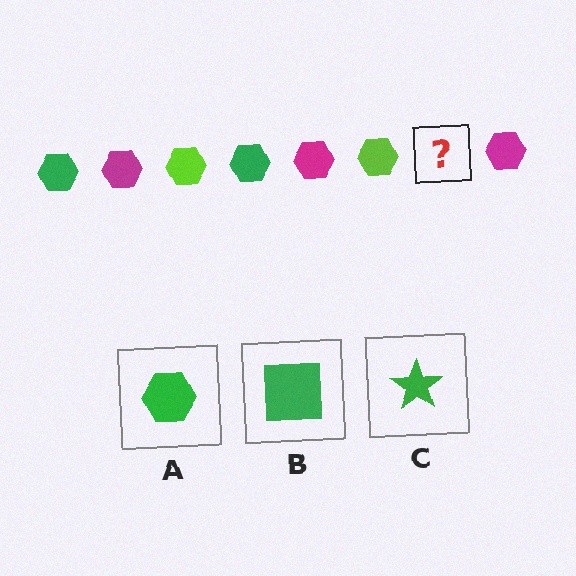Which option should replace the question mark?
Option A.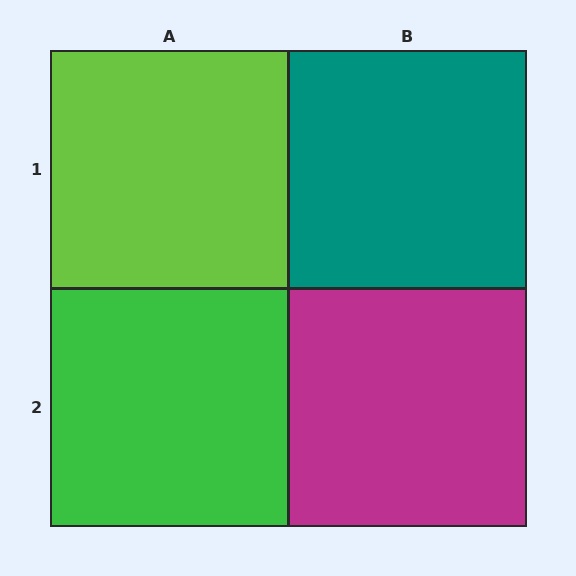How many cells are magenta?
1 cell is magenta.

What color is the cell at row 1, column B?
Teal.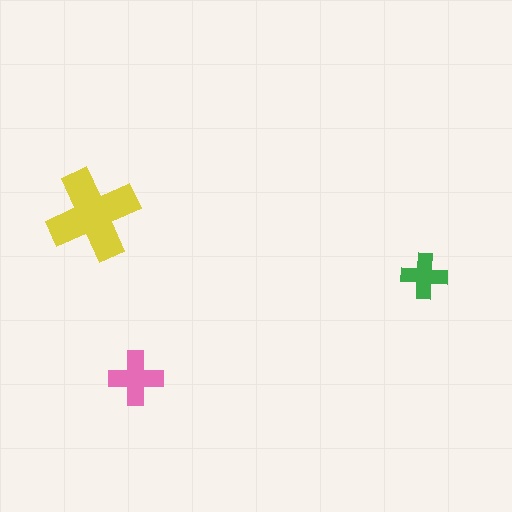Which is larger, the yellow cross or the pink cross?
The yellow one.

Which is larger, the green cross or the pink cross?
The pink one.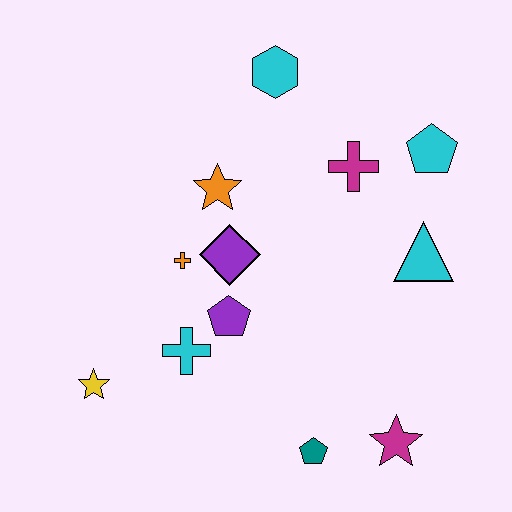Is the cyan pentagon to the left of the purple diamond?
No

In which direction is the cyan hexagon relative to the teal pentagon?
The cyan hexagon is above the teal pentagon.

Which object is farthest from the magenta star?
The cyan hexagon is farthest from the magenta star.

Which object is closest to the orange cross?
The purple diamond is closest to the orange cross.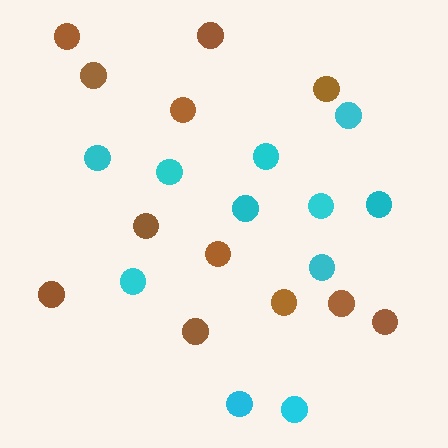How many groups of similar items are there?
There are 2 groups: one group of brown circles (12) and one group of cyan circles (11).